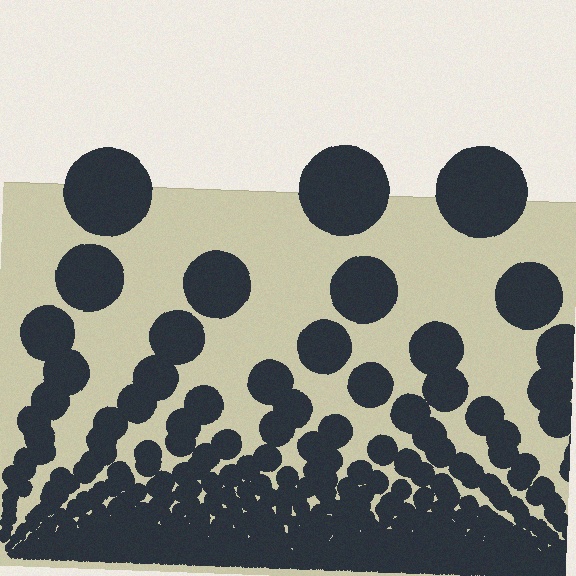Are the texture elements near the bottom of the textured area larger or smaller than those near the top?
Smaller. The gradient is inverted — elements near the bottom are smaller and denser.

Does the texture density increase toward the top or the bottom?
Density increases toward the bottom.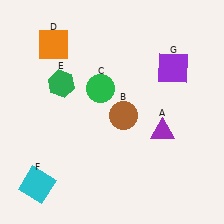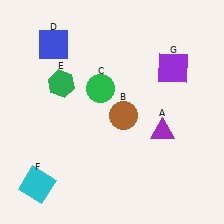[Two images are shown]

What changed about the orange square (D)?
In Image 1, D is orange. In Image 2, it changed to blue.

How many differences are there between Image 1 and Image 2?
There is 1 difference between the two images.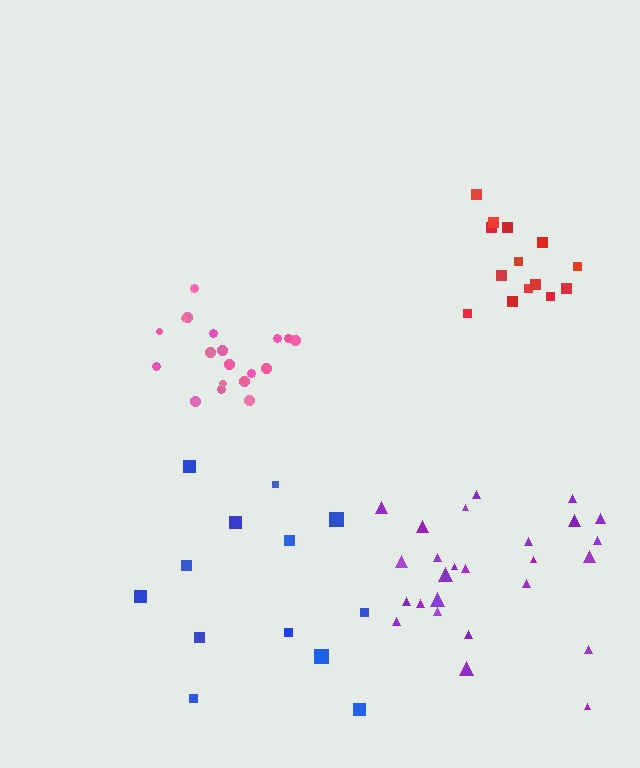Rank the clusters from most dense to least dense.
pink, red, purple, blue.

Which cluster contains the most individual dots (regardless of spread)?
Purple (26).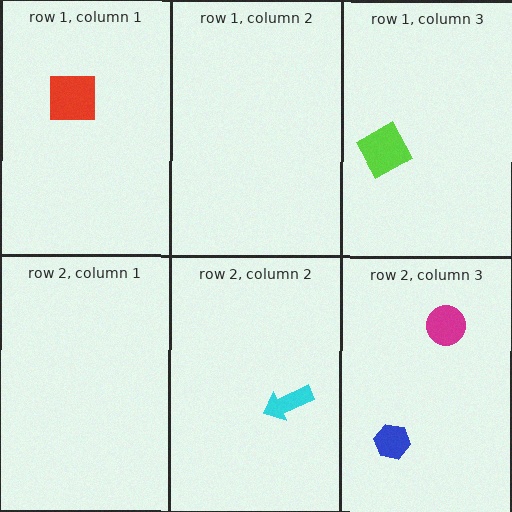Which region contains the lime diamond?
The row 1, column 3 region.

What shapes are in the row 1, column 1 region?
The red square.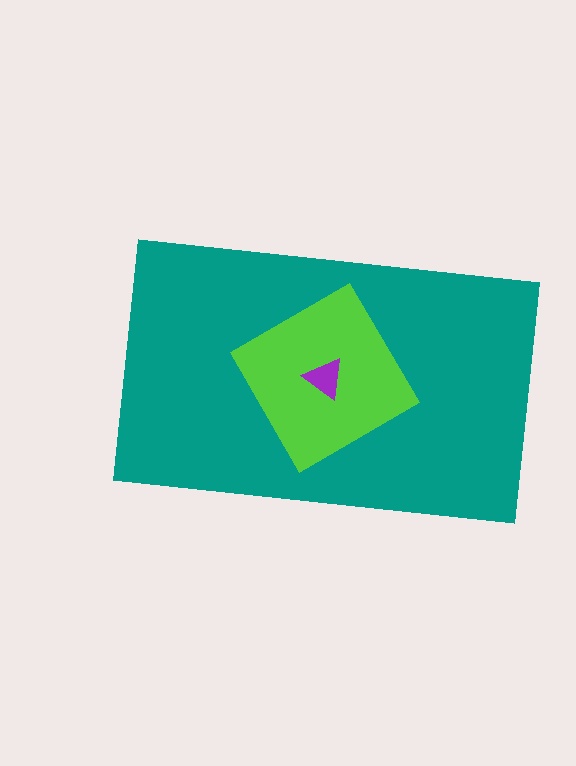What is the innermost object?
The purple triangle.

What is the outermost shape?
The teal rectangle.